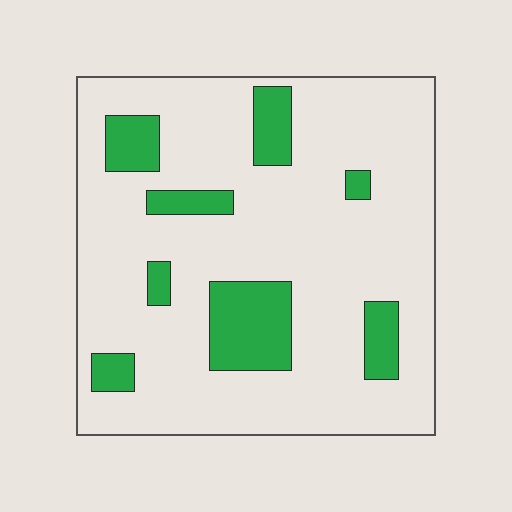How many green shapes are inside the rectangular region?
8.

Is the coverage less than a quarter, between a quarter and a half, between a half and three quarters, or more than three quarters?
Less than a quarter.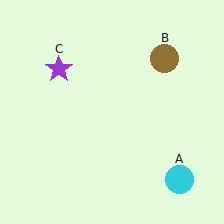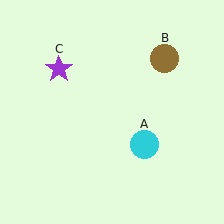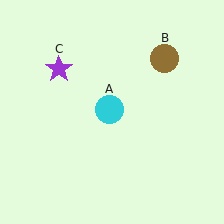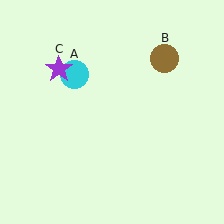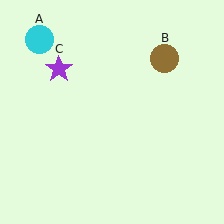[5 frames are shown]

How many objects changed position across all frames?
1 object changed position: cyan circle (object A).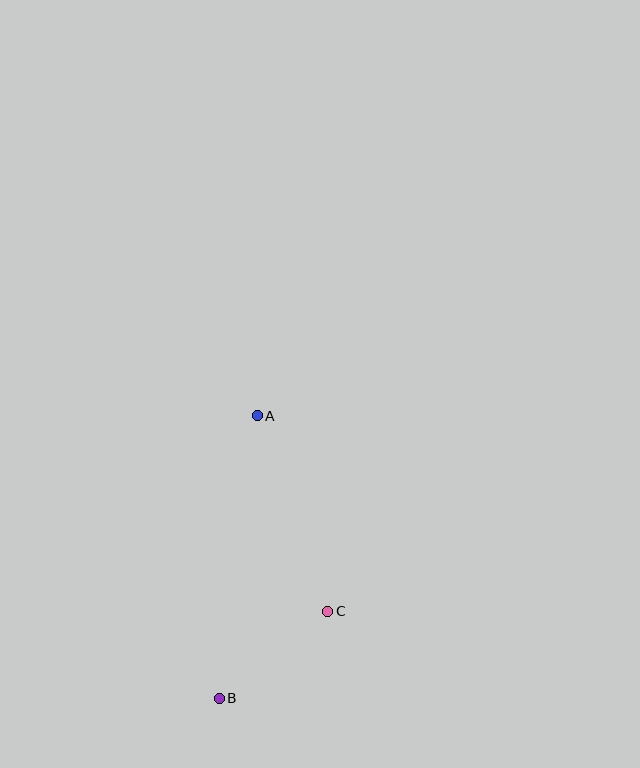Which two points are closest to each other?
Points B and C are closest to each other.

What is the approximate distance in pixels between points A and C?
The distance between A and C is approximately 208 pixels.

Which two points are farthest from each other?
Points A and B are farthest from each other.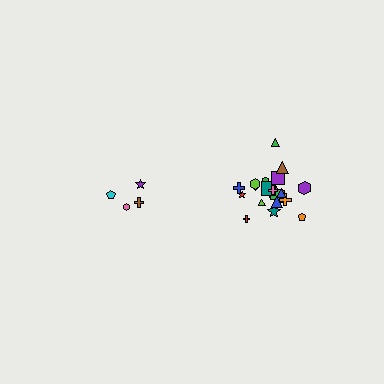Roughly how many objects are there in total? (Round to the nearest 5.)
Roughly 30 objects in total.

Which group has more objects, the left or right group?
The right group.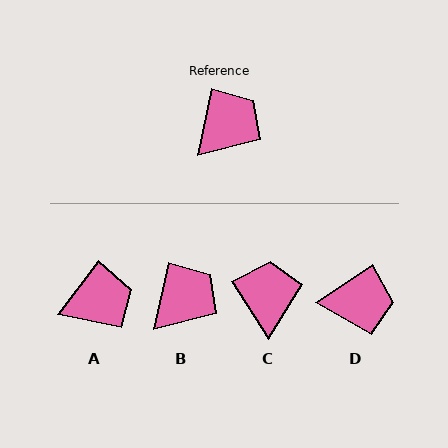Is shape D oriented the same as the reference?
No, it is off by about 44 degrees.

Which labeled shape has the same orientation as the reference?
B.